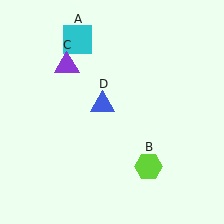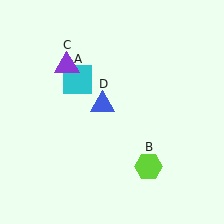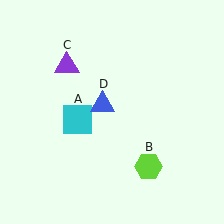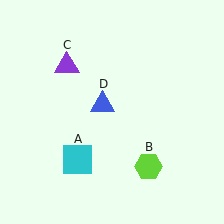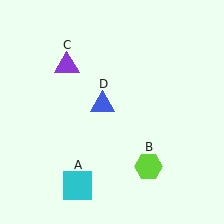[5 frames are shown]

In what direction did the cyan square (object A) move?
The cyan square (object A) moved down.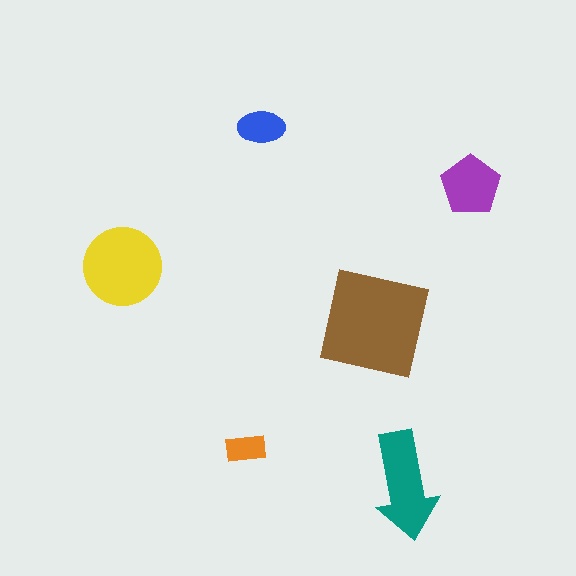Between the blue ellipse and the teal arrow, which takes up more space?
The teal arrow.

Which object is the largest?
The brown square.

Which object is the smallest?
The orange rectangle.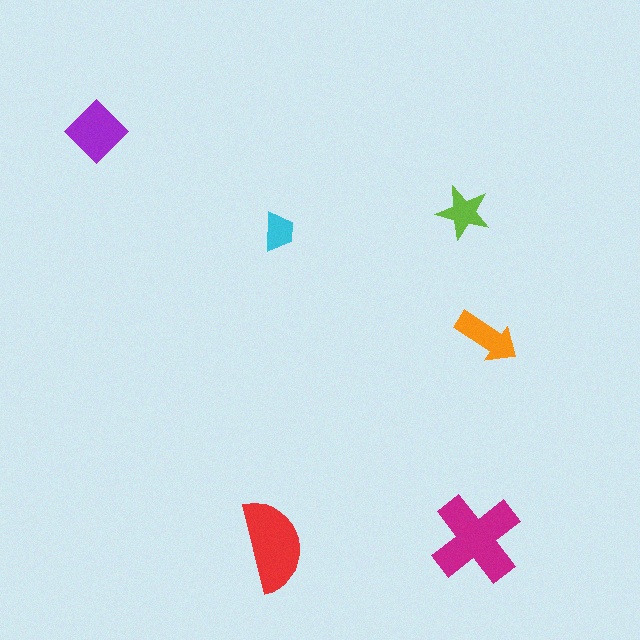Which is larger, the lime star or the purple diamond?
The purple diamond.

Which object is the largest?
The magenta cross.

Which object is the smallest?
The cyan trapezoid.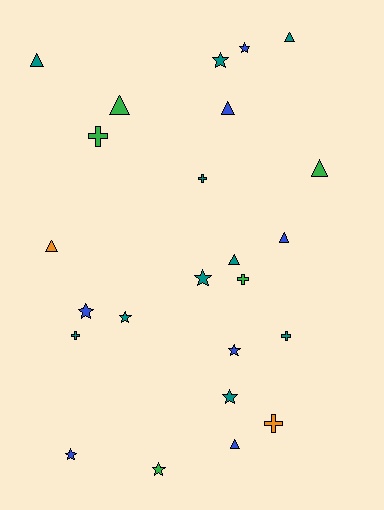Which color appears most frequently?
Teal, with 10 objects.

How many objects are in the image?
There are 24 objects.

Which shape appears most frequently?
Triangle, with 9 objects.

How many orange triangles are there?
There is 1 orange triangle.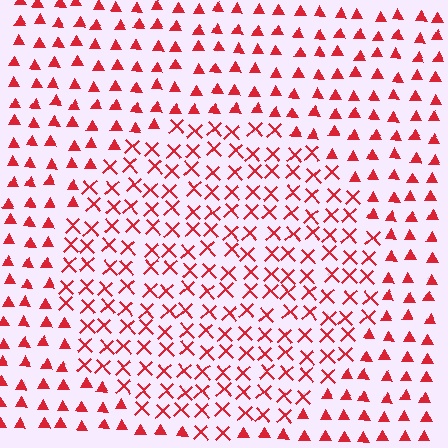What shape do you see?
I see a circle.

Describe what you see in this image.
The image is filled with small red elements arranged in a uniform grid. A circle-shaped region contains X marks, while the surrounding area contains triangles. The boundary is defined purely by the change in element shape.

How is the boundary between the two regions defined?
The boundary is defined by a change in element shape: X marks inside vs. triangles outside. All elements share the same color and spacing.